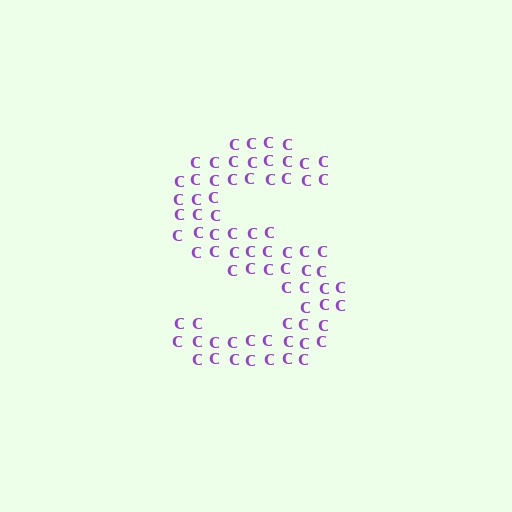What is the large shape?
The large shape is the letter S.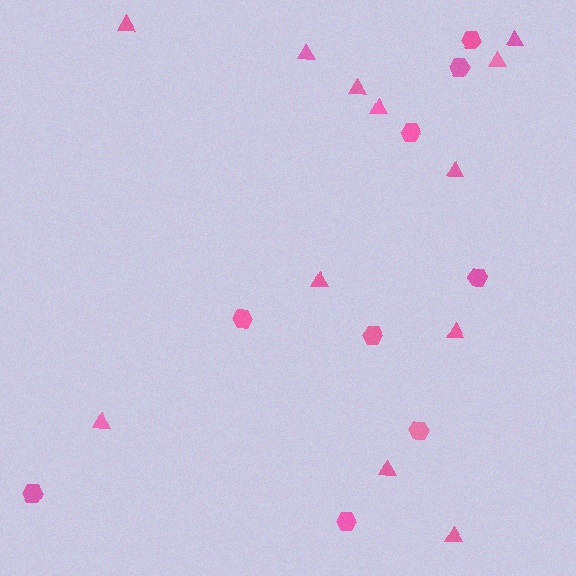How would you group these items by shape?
There are 2 groups: one group of hexagons (9) and one group of triangles (12).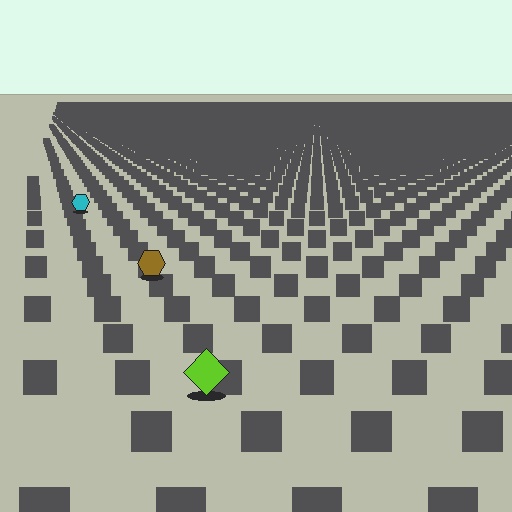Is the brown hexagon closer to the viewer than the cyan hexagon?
Yes. The brown hexagon is closer — you can tell from the texture gradient: the ground texture is coarser near it.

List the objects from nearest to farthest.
From nearest to farthest: the lime diamond, the brown hexagon, the cyan hexagon.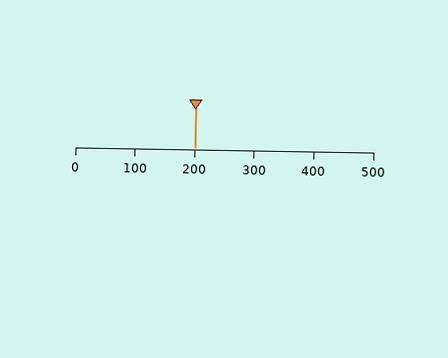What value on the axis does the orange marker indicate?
The marker indicates approximately 200.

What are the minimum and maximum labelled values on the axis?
The axis runs from 0 to 500.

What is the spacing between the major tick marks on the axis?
The major ticks are spaced 100 apart.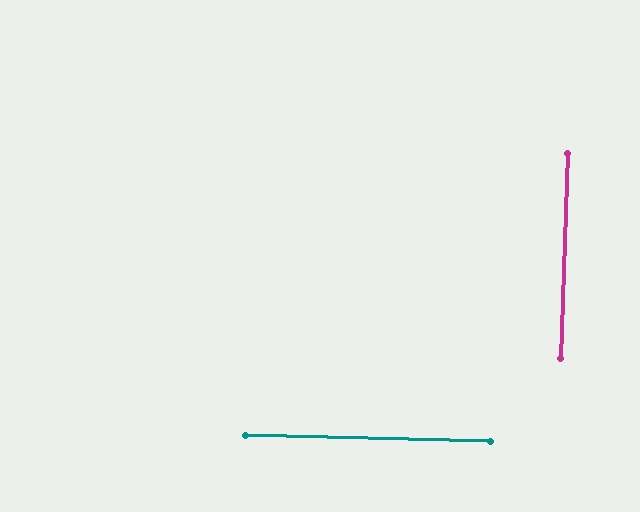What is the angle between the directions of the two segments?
Approximately 89 degrees.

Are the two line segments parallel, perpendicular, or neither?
Perpendicular — they meet at approximately 89°.